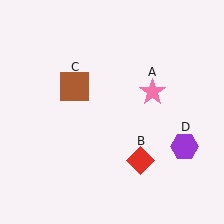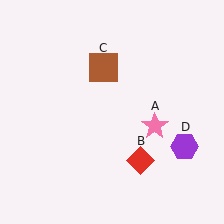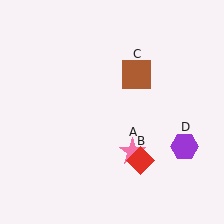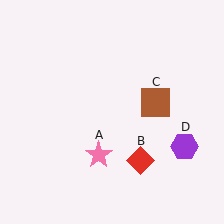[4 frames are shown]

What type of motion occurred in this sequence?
The pink star (object A), brown square (object C) rotated clockwise around the center of the scene.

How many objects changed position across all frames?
2 objects changed position: pink star (object A), brown square (object C).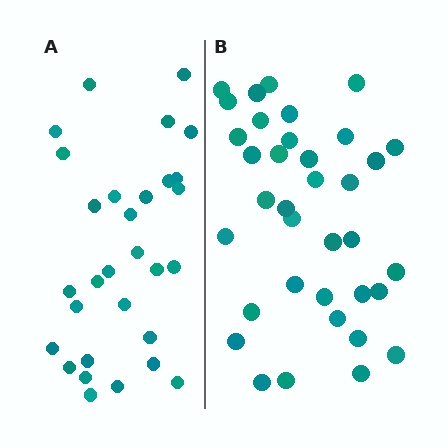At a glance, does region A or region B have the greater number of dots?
Region B (the right region) has more dots.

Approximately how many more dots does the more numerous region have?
Region B has about 6 more dots than region A.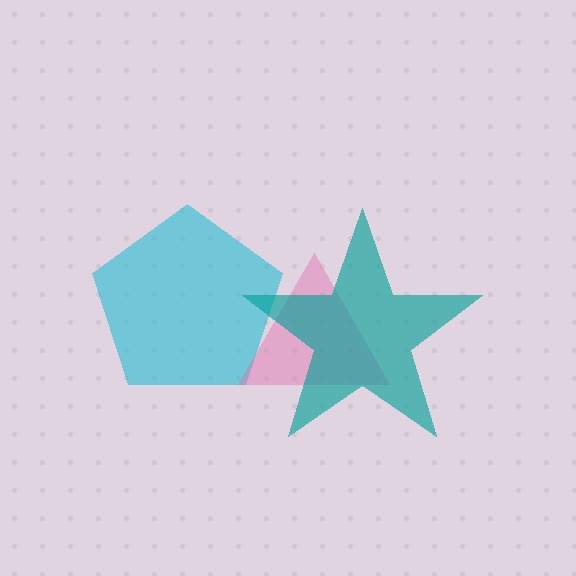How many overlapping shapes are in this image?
There are 3 overlapping shapes in the image.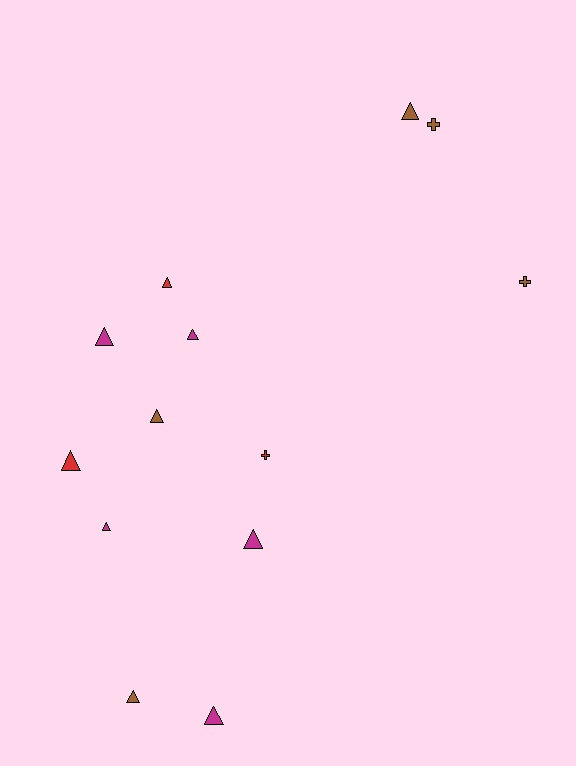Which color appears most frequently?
Magenta, with 5 objects.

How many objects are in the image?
There are 13 objects.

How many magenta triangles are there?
There are 5 magenta triangles.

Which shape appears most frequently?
Triangle, with 10 objects.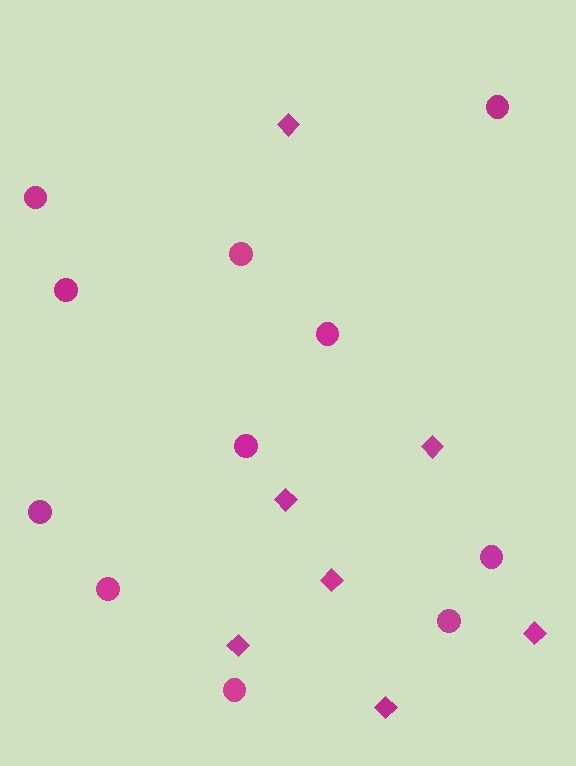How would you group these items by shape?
There are 2 groups: one group of circles (11) and one group of diamonds (7).